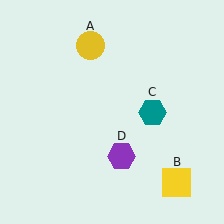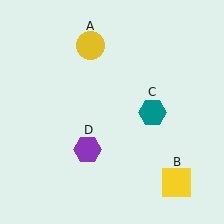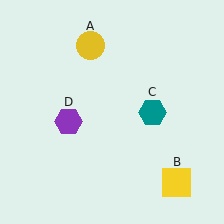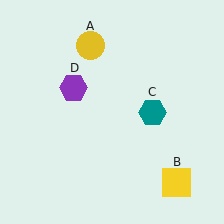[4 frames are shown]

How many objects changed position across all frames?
1 object changed position: purple hexagon (object D).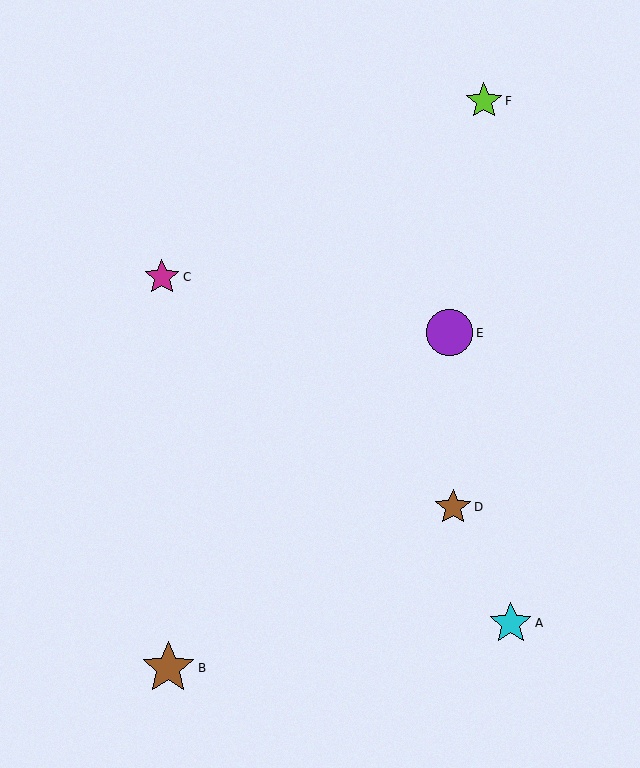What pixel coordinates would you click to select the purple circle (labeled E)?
Click at (449, 333) to select the purple circle E.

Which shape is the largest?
The brown star (labeled B) is the largest.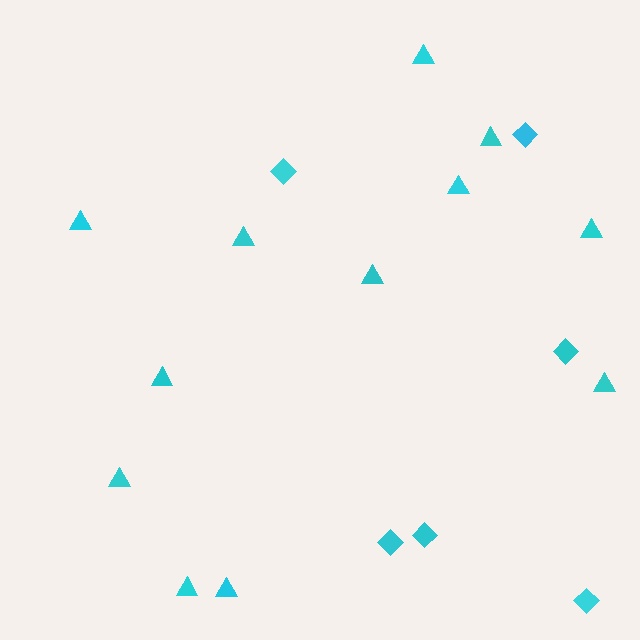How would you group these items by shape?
There are 2 groups: one group of triangles (12) and one group of diamonds (6).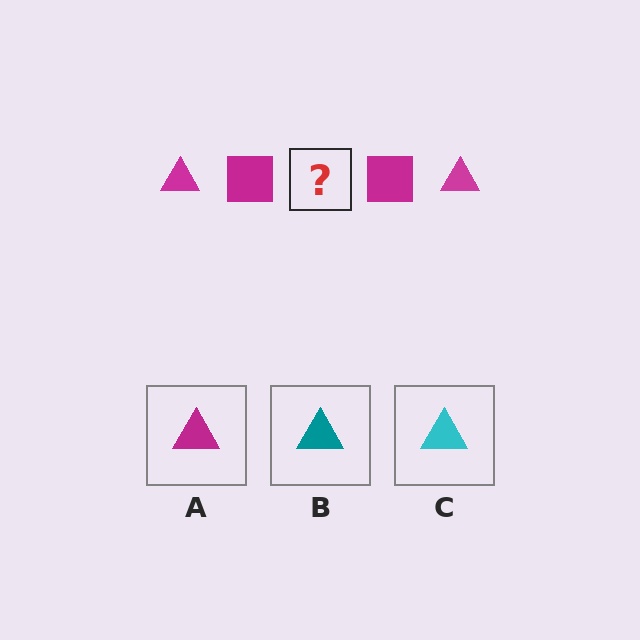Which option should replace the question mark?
Option A.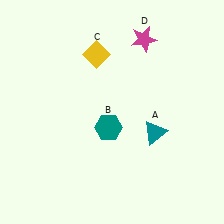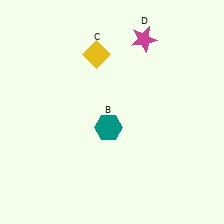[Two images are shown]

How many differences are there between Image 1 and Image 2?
There is 1 difference between the two images.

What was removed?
The teal triangle (A) was removed in Image 2.